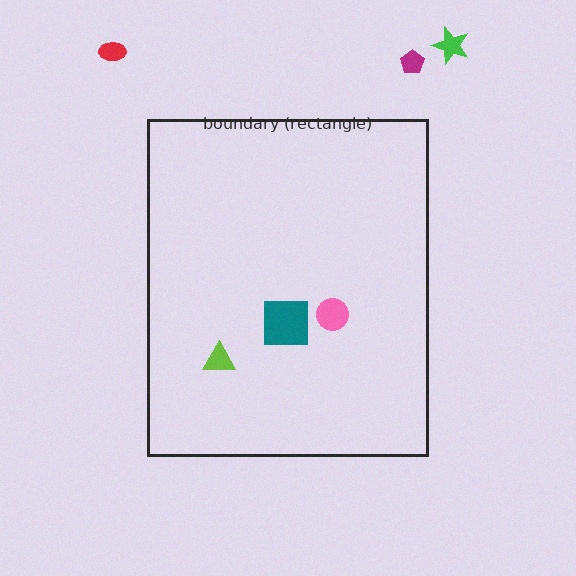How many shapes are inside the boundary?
3 inside, 3 outside.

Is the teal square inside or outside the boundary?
Inside.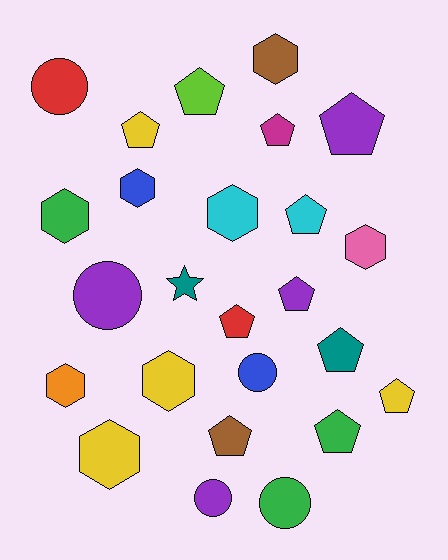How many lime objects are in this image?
There is 1 lime object.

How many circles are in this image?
There are 5 circles.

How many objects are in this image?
There are 25 objects.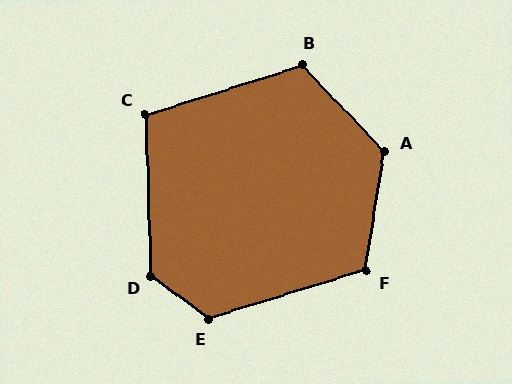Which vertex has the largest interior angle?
D, at approximately 128 degrees.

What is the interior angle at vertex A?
Approximately 127 degrees (obtuse).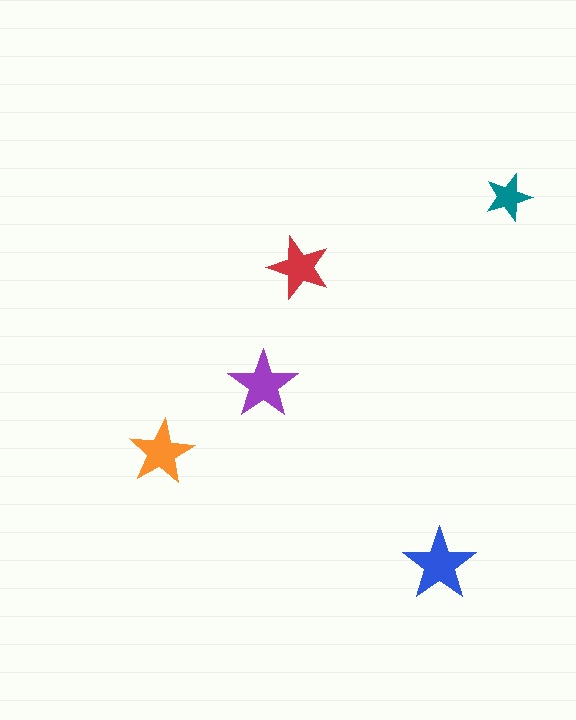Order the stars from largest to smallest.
the blue one, the purple one, the orange one, the red one, the teal one.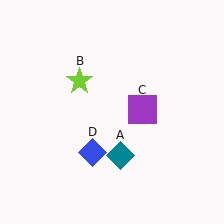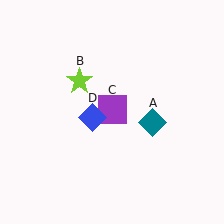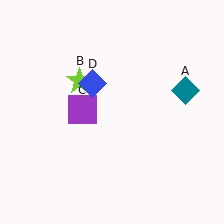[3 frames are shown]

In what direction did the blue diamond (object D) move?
The blue diamond (object D) moved up.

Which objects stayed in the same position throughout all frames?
Lime star (object B) remained stationary.